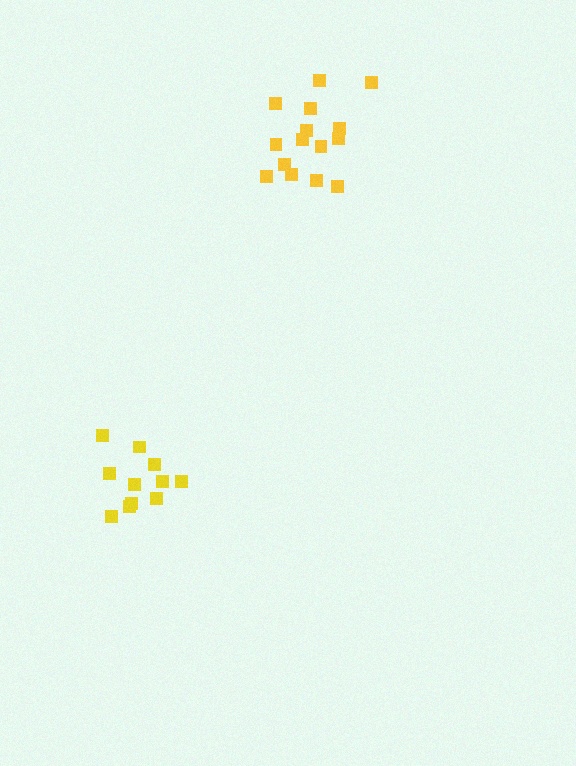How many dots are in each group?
Group 1: 15 dots, Group 2: 11 dots (26 total).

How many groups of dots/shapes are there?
There are 2 groups.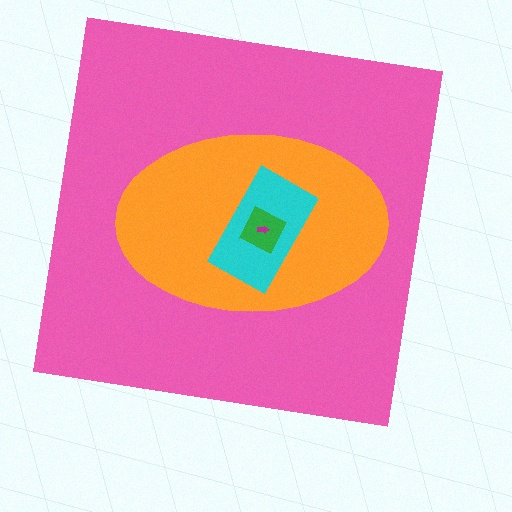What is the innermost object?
The magenta arrow.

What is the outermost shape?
The pink square.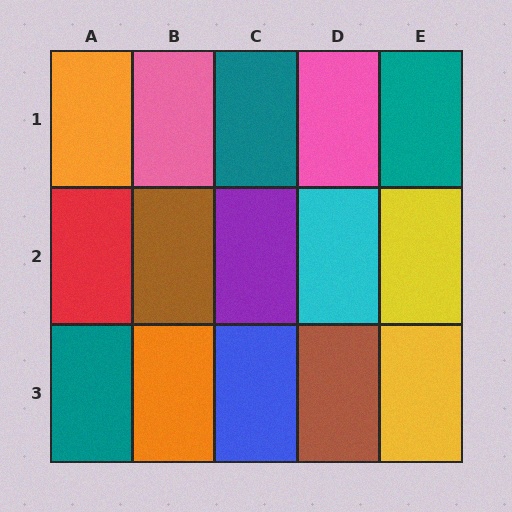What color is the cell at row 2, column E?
Yellow.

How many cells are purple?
1 cell is purple.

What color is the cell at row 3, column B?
Orange.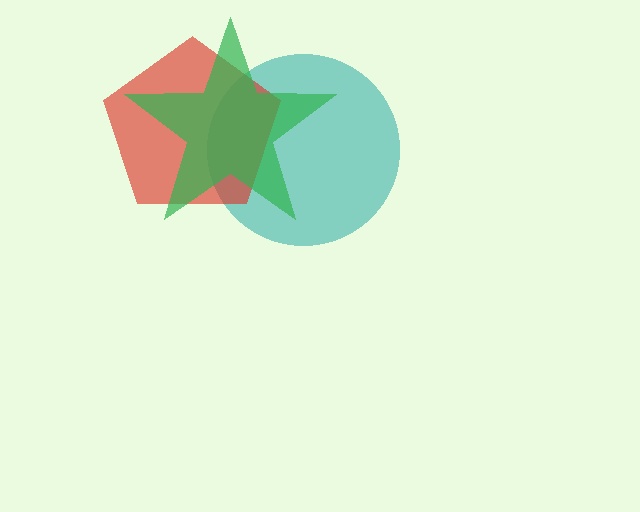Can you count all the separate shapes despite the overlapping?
Yes, there are 3 separate shapes.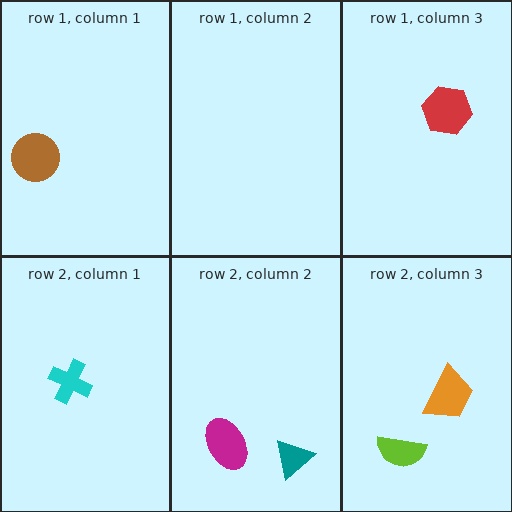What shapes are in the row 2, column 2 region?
The teal triangle, the magenta ellipse.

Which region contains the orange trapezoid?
The row 2, column 3 region.